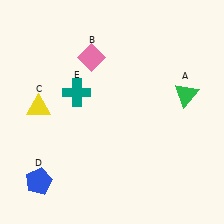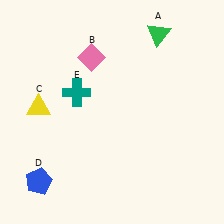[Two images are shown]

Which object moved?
The green triangle (A) moved up.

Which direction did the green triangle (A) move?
The green triangle (A) moved up.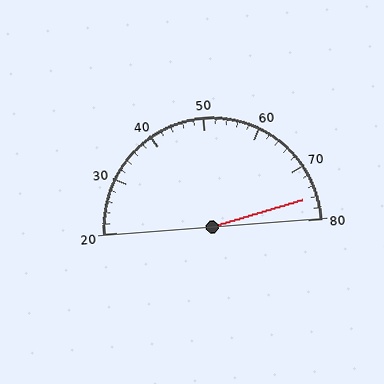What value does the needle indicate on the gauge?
The needle indicates approximately 76.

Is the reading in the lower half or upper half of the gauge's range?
The reading is in the upper half of the range (20 to 80).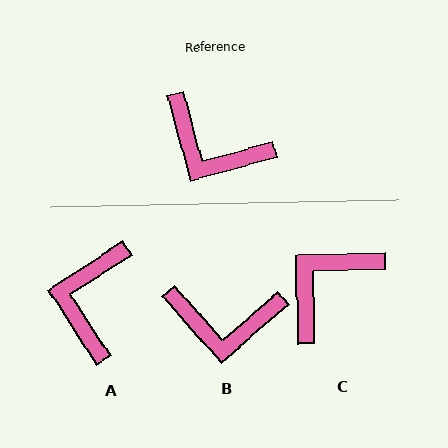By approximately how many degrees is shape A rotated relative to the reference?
Approximately 72 degrees clockwise.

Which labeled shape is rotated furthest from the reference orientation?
C, about 104 degrees away.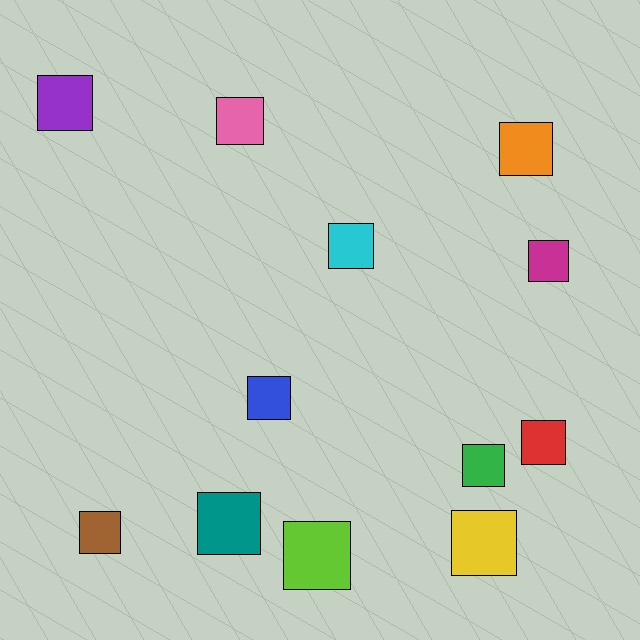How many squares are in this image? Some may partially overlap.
There are 12 squares.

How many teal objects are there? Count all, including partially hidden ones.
There is 1 teal object.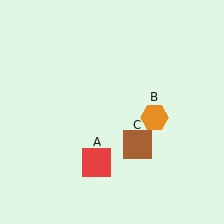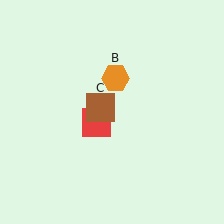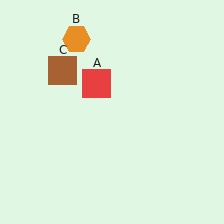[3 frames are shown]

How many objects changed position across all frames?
3 objects changed position: red square (object A), orange hexagon (object B), brown square (object C).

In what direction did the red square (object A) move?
The red square (object A) moved up.